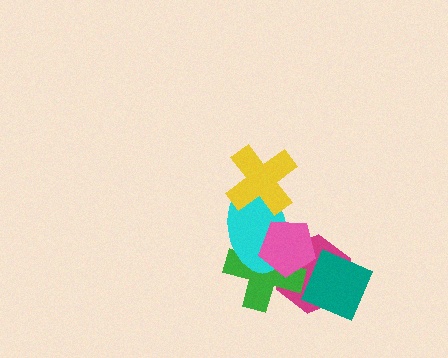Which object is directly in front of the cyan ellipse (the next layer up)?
The yellow cross is directly in front of the cyan ellipse.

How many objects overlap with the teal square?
1 object overlaps with the teal square.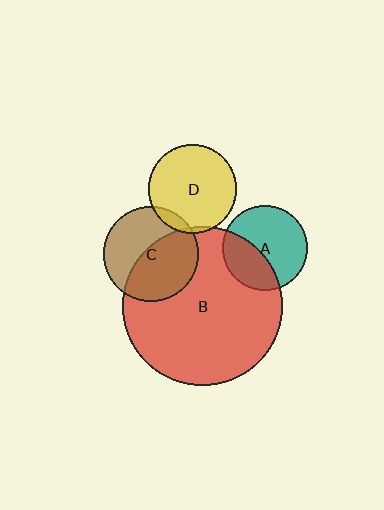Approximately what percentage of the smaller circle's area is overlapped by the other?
Approximately 50%.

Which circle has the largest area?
Circle B (red).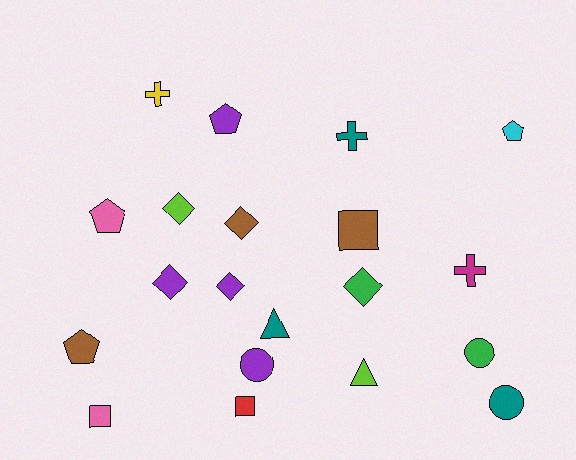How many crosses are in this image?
There are 3 crosses.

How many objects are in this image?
There are 20 objects.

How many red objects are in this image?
There is 1 red object.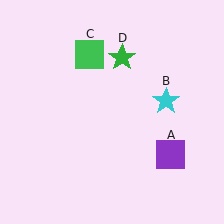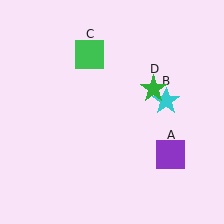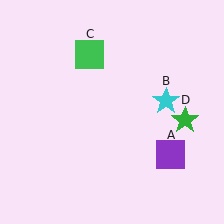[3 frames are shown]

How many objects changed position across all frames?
1 object changed position: green star (object D).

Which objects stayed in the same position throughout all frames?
Purple square (object A) and cyan star (object B) and green square (object C) remained stationary.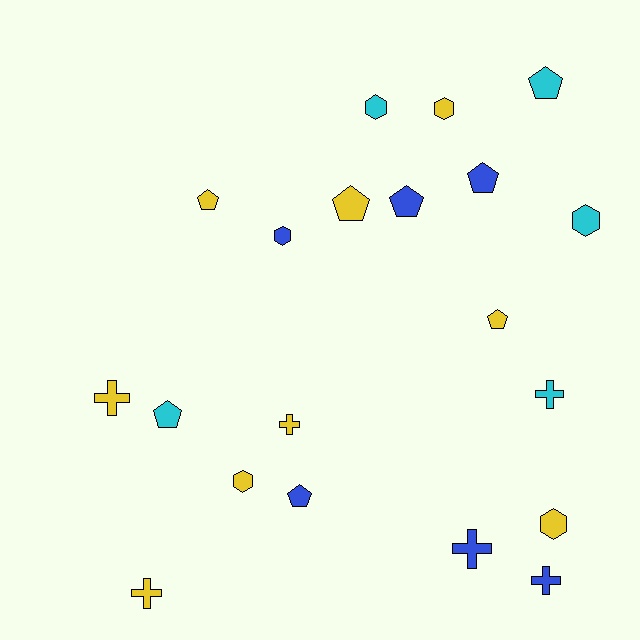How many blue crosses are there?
There are 2 blue crosses.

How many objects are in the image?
There are 20 objects.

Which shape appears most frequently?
Pentagon, with 8 objects.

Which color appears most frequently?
Yellow, with 9 objects.